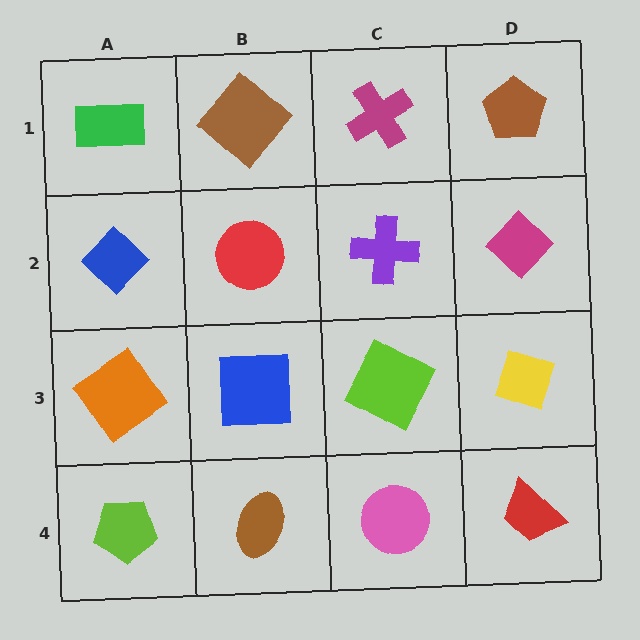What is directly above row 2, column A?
A green rectangle.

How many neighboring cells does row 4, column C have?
3.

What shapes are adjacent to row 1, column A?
A blue diamond (row 2, column A), a brown diamond (row 1, column B).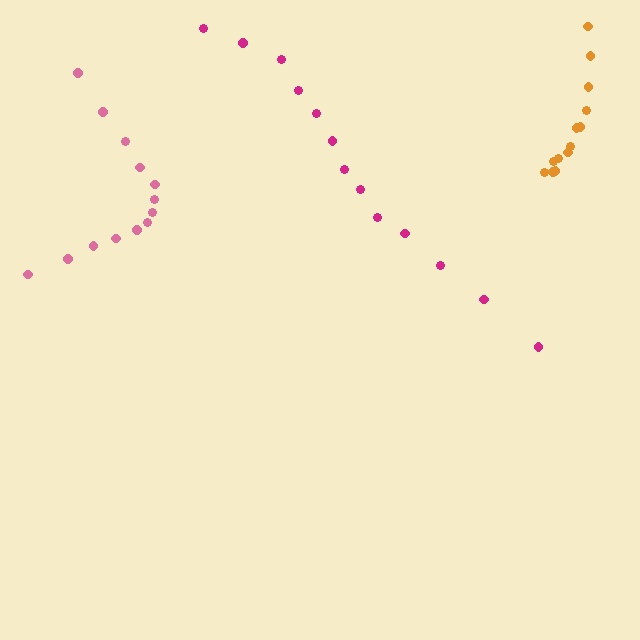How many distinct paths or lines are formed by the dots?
There are 3 distinct paths.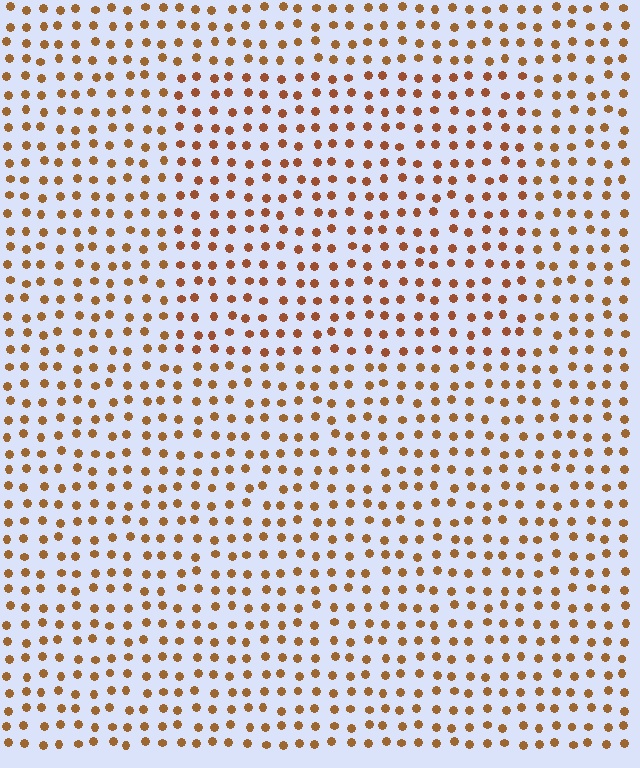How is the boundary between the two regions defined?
The boundary is defined purely by a slight shift in hue (about 13 degrees). Spacing, size, and orientation are identical on both sides.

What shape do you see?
I see a rectangle.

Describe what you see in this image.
The image is filled with small brown elements in a uniform arrangement. A rectangle-shaped region is visible where the elements are tinted to a slightly different hue, forming a subtle color boundary.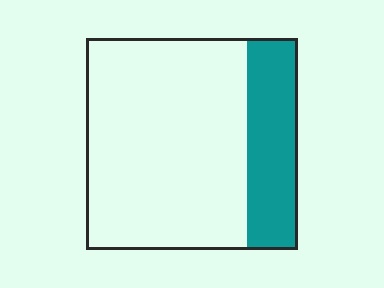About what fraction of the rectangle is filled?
About one quarter (1/4).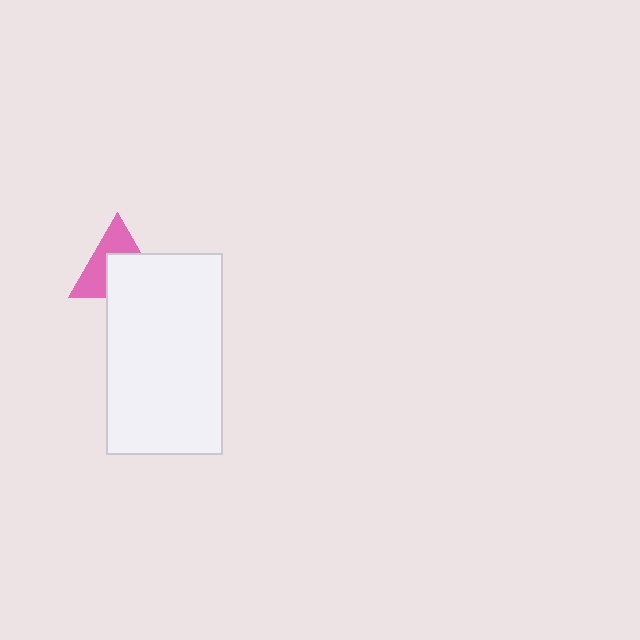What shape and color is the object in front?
The object in front is a white rectangle.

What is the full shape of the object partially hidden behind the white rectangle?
The partially hidden object is a pink triangle.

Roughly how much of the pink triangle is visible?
About half of it is visible (roughly 49%).